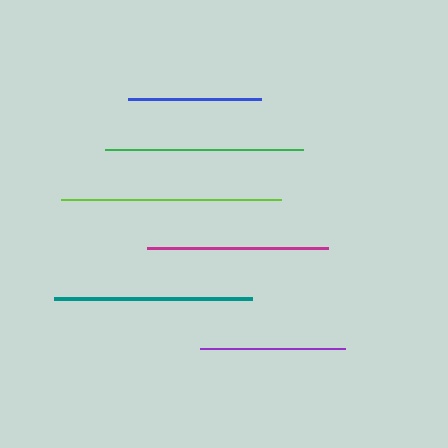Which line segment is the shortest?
The blue line is the shortest at approximately 134 pixels.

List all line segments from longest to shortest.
From longest to shortest: lime, teal, green, magenta, purple, blue.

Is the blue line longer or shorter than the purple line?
The purple line is longer than the blue line.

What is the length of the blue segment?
The blue segment is approximately 134 pixels long.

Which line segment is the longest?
The lime line is the longest at approximately 220 pixels.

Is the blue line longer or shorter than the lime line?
The lime line is longer than the blue line.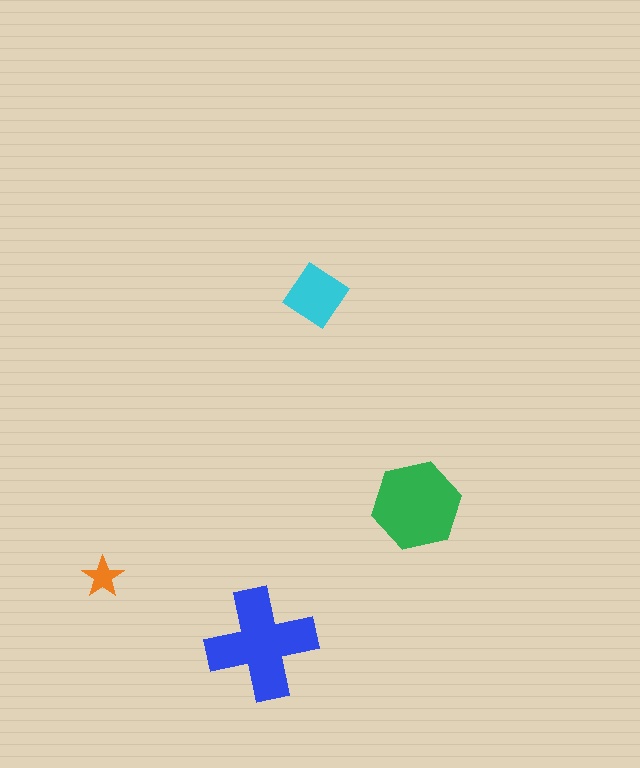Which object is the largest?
The blue cross.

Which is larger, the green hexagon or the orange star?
The green hexagon.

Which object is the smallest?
The orange star.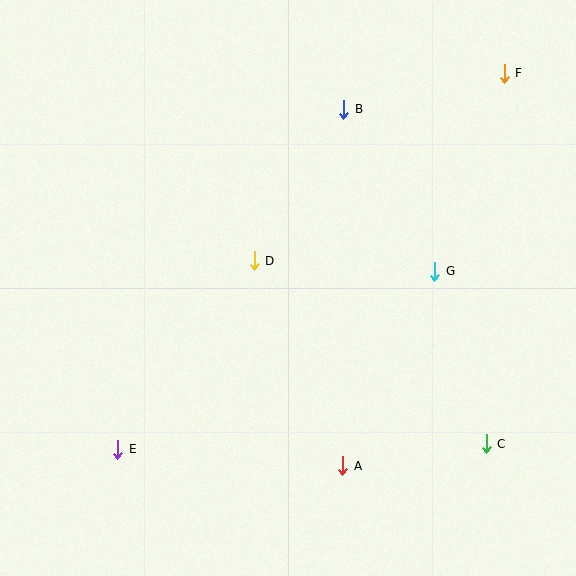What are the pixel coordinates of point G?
Point G is at (435, 271).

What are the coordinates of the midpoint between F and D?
The midpoint between F and D is at (379, 167).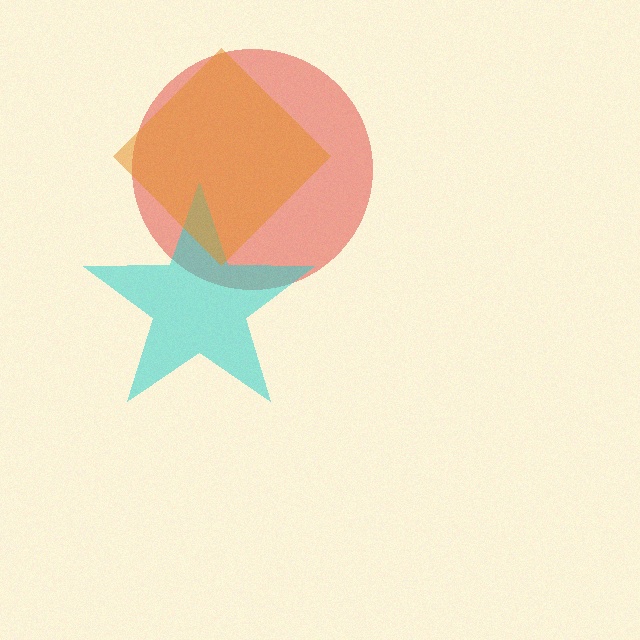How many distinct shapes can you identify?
There are 3 distinct shapes: a red circle, a cyan star, an orange diamond.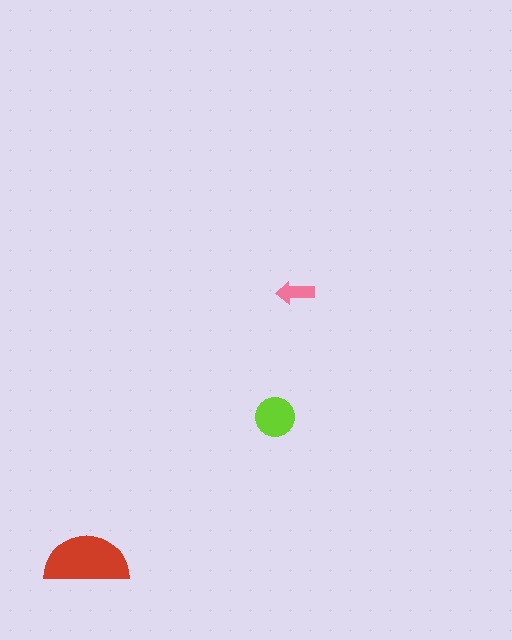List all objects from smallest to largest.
The pink arrow, the lime circle, the red semicircle.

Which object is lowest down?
The red semicircle is bottommost.